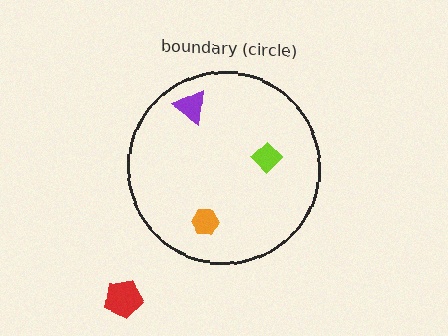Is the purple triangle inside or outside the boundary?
Inside.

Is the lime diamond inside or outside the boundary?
Inside.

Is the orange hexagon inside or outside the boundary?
Inside.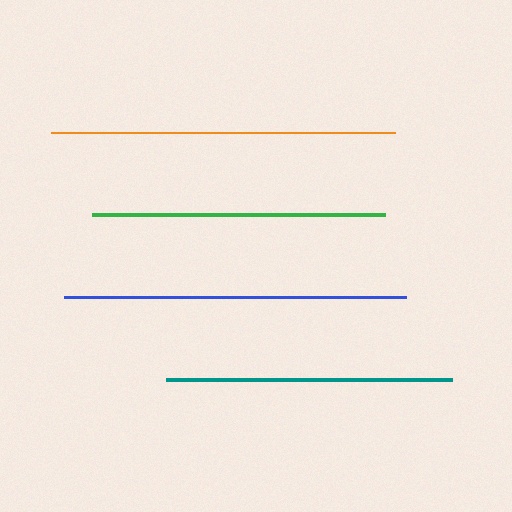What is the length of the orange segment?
The orange segment is approximately 344 pixels long.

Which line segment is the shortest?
The teal line is the shortest at approximately 286 pixels.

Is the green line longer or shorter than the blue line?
The blue line is longer than the green line.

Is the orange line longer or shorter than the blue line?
The orange line is longer than the blue line.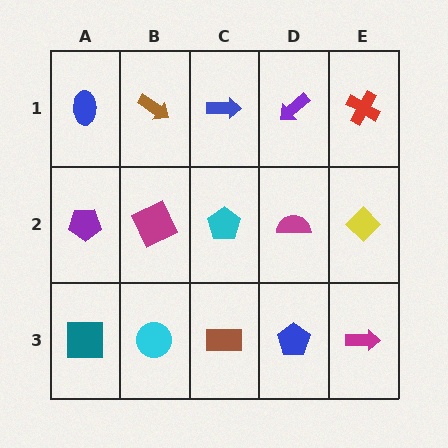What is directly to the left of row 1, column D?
A blue arrow.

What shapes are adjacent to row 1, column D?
A magenta semicircle (row 2, column D), a blue arrow (row 1, column C), a red cross (row 1, column E).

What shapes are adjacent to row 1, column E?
A yellow diamond (row 2, column E), a purple arrow (row 1, column D).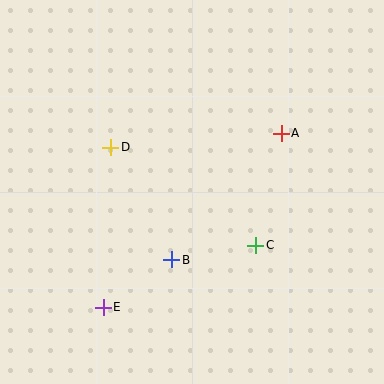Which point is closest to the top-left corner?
Point D is closest to the top-left corner.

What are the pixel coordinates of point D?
Point D is at (111, 147).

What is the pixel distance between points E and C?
The distance between E and C is 164 pixels.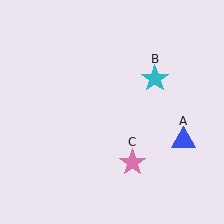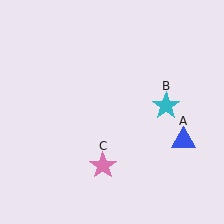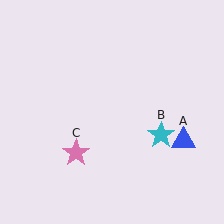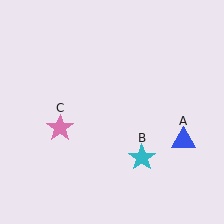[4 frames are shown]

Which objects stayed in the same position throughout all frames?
Blue triangle (object A) remained stationary.